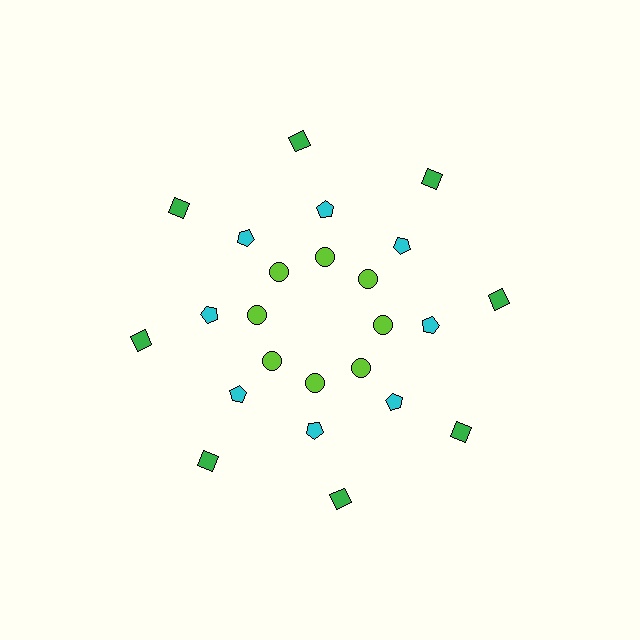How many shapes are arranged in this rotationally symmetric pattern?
There are 24 shapes, arranged in 8 groups of 3.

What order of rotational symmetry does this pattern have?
This pattern has 8-fold rotational symmetry.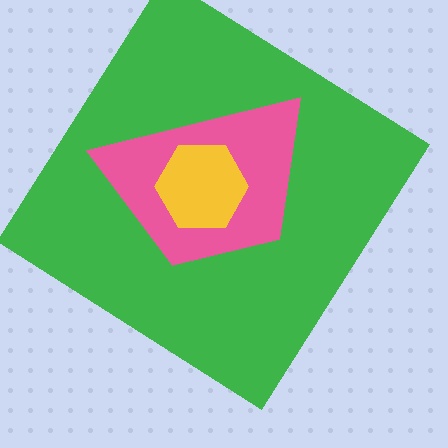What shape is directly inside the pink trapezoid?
The yellow hexagon.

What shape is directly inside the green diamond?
The pink trapezoid.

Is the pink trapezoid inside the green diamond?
Yes.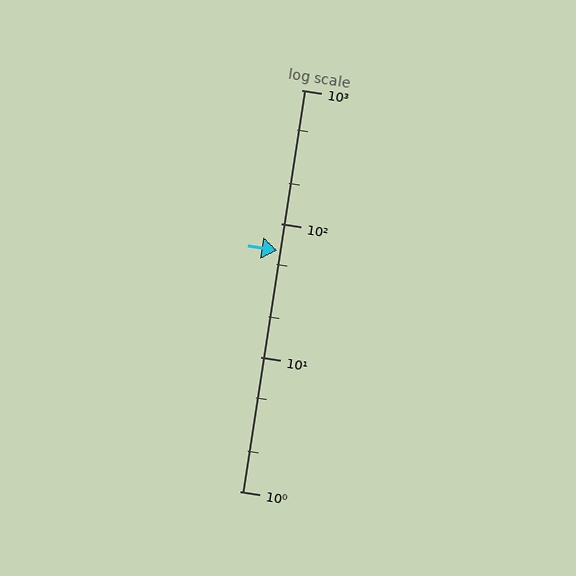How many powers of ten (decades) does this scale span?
The scale spans 3 decades, from 1 to 1000.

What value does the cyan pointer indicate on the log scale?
The pointer indicates approximately 63.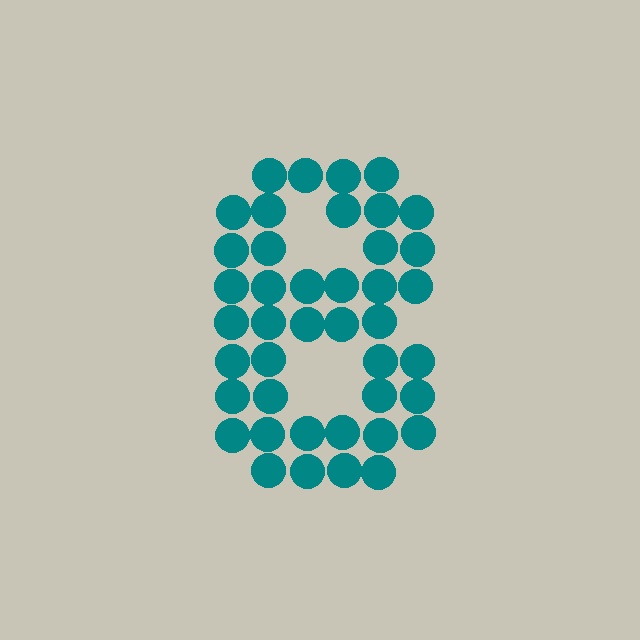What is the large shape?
The large shape is the digit 8.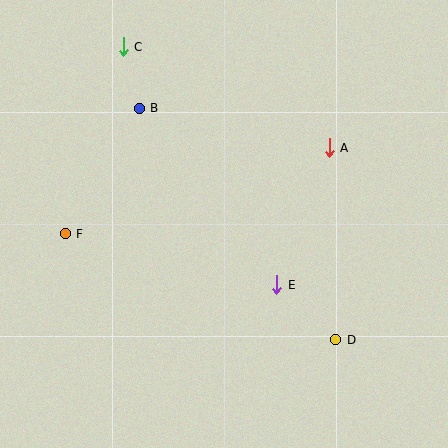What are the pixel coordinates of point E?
Point E is at (277, 285).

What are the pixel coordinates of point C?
Point C is at (123, 47).